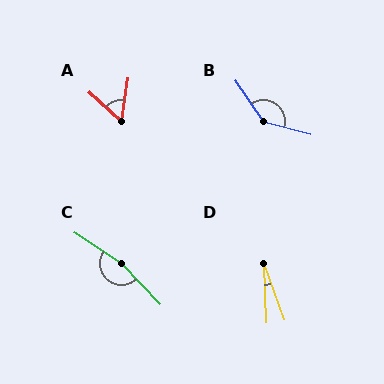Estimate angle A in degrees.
Approximately 56 degrees.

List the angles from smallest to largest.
D (17°), A (56°), B (139°), C (167°).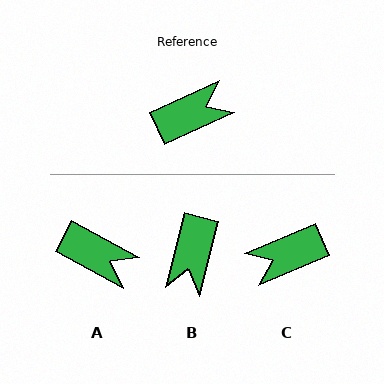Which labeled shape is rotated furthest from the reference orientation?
C, about 179 degrees away.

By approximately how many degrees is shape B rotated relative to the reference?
Approximately 129 degrees clockwise.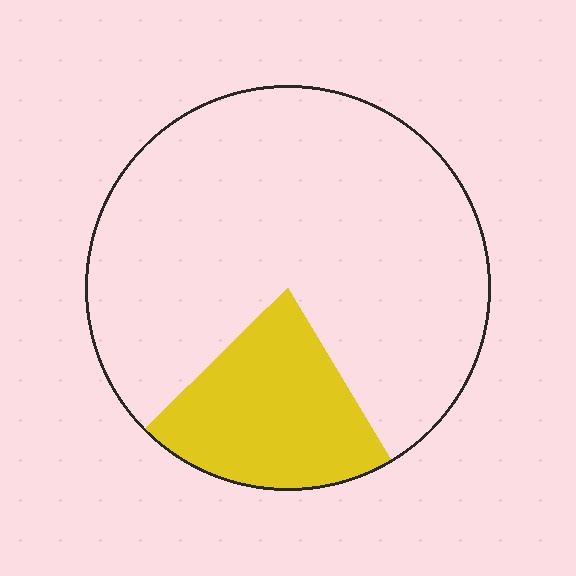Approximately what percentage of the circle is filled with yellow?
Approximately 20%.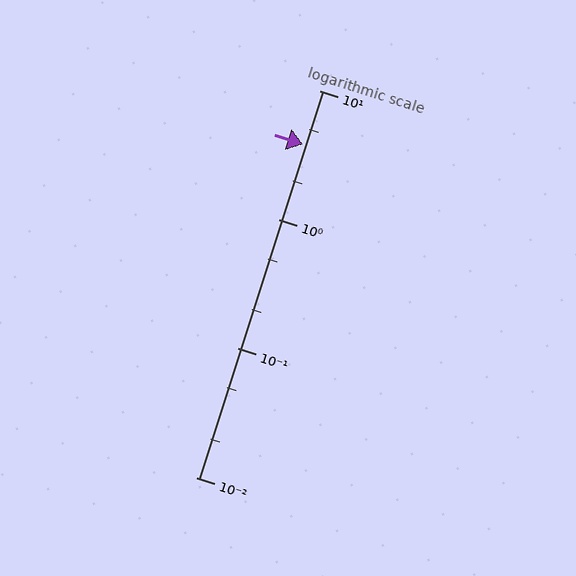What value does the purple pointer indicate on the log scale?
The pointer indicates approximately 3.8.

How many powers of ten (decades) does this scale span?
The scale spans 3 decades, from 0.01 to 10.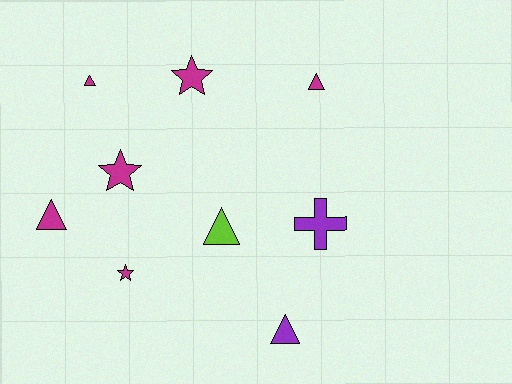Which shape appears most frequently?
Triangle, with 5 objects.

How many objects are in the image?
There are 9 objects.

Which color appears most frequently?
Magenta, with 6 objects.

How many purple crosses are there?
There is 1 purple cross.